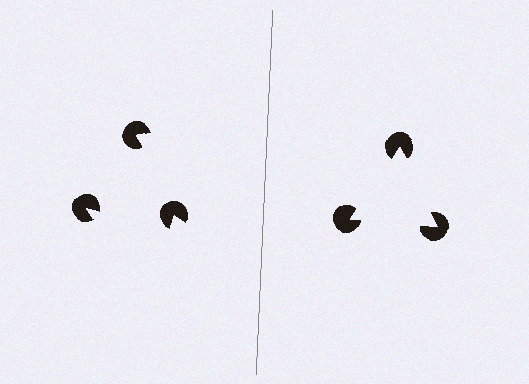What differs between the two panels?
The pac-man discs are positioned identically on both sides; only the wedge orientations differ. On the right they align to a triangle; on the left they are misaligned.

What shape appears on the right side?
An illusory triangle.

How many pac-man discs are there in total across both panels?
6 — 3 on each side.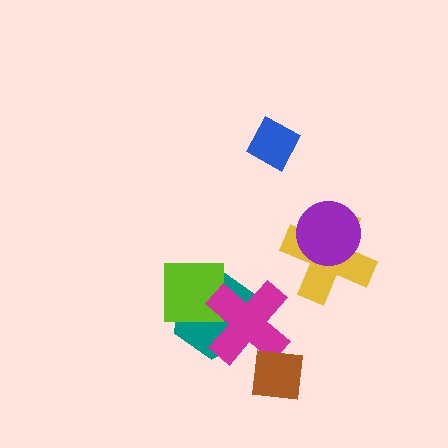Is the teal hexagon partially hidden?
Yes, it is partially covered by another shape.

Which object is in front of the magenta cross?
The brown square is in front of the magenta cross.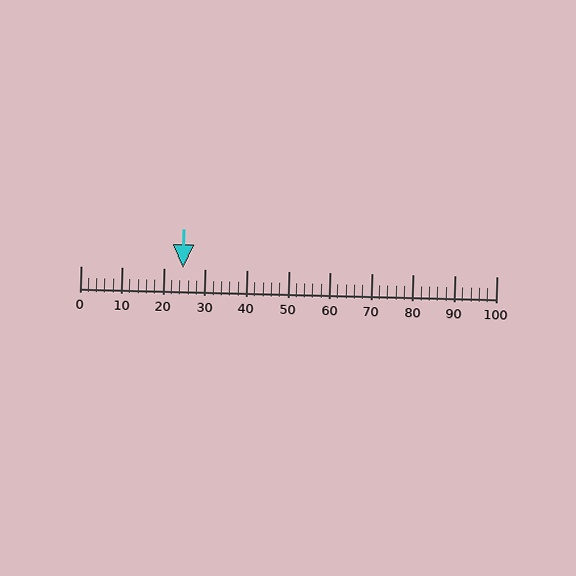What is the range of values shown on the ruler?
The ruler shows values from 0 to 100.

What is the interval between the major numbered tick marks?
The major tick marks are spaced 10 units apart.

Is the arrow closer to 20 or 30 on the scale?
The arrow is closer to 20.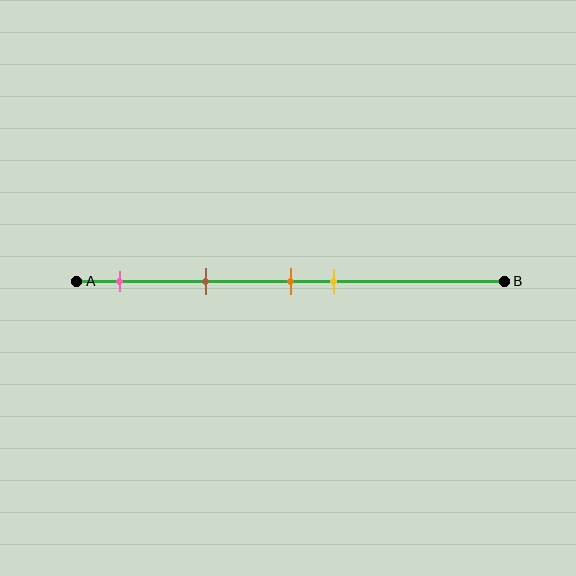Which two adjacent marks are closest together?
The orange and yellow marks are the closest adjacent pair.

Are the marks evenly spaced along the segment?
No, the marks are not evenly spaced.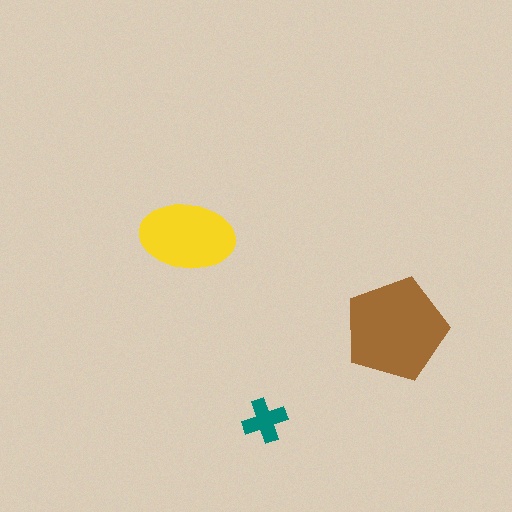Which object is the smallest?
The teal cross.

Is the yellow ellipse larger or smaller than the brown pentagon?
Smaller.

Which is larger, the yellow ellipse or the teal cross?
The yellow ellipse.